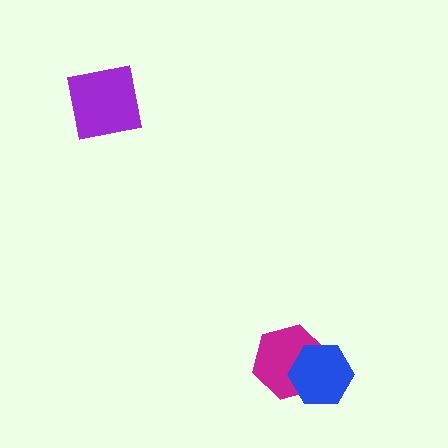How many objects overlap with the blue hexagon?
1 object overlaps with the blue hexagon.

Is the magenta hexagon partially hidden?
Yes, it is partially covered by another shape.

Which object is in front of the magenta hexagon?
The blue hexagon is in front of the magenta hexagon.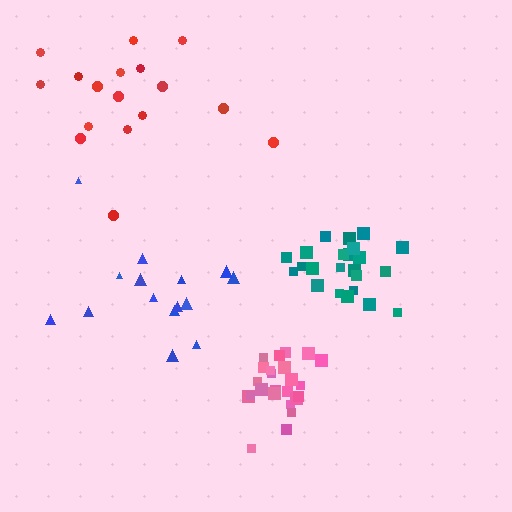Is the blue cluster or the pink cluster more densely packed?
Pink.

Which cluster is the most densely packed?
Pink.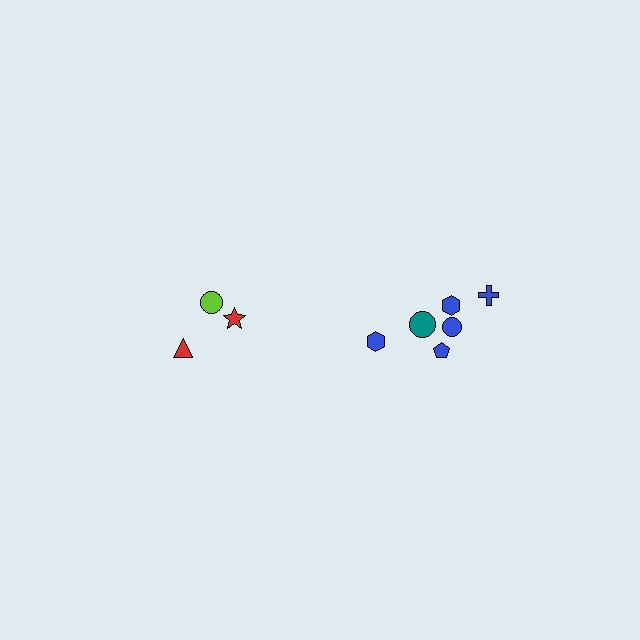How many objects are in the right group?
There are 6 objects.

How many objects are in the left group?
There are 3 objects.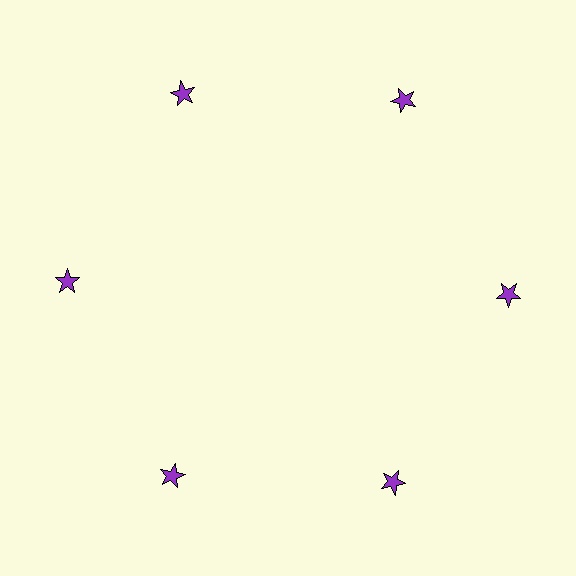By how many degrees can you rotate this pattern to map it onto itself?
The pattern maps onto itself every 60 degrees of rotation.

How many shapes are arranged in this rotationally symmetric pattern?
There are 6 shapes, arranged in 6 groups of 1.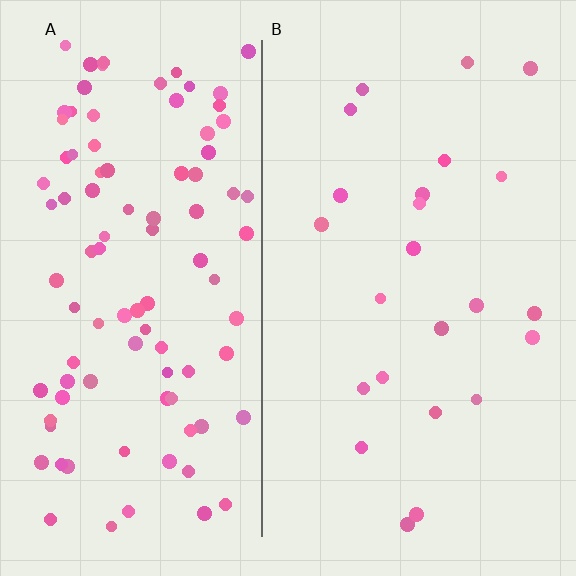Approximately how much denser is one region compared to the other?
Approximately 4.2× — region A over region B.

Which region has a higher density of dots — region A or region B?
A (the left).